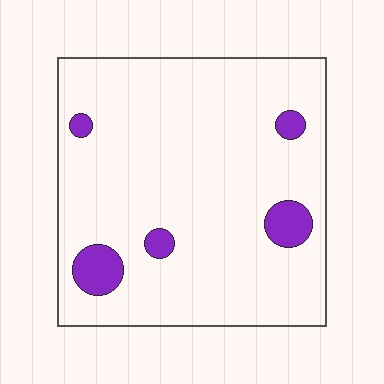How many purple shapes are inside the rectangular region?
5.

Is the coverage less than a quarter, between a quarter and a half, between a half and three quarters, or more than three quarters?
Less than a quarter.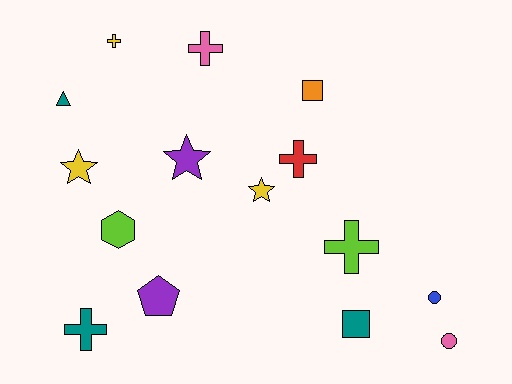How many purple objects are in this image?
There are 2 purple objects.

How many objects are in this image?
There are 15 objects.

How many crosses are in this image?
There are 5 crosses.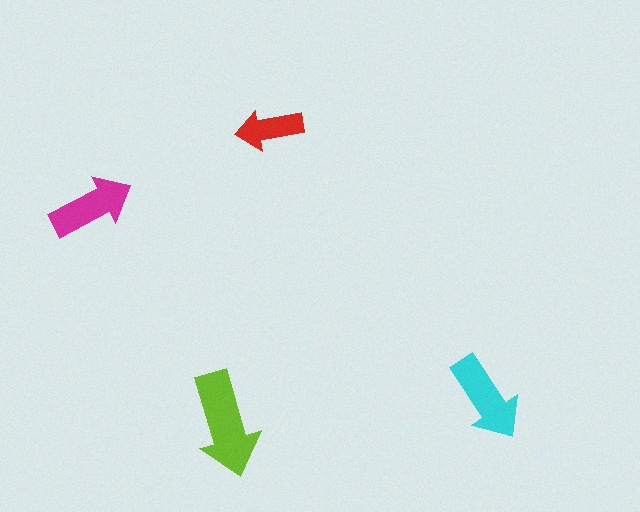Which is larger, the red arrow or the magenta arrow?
The magenta one.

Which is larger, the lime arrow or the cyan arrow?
The lime one.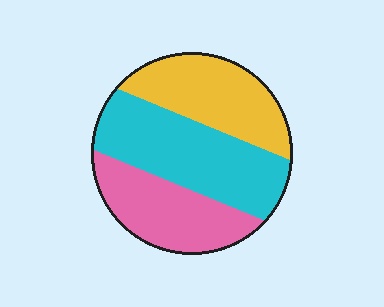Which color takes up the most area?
Cyan, at roughly 40%.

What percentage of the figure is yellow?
Yellow covers around 30% of the figure.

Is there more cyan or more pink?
Cyan.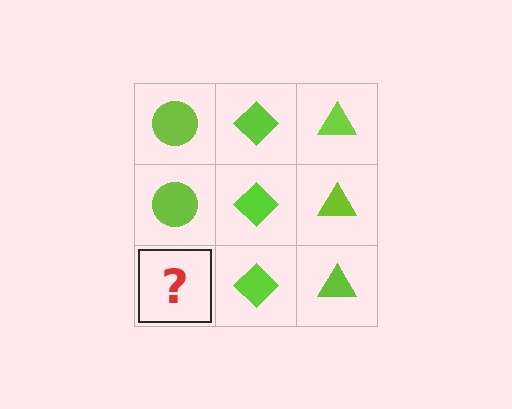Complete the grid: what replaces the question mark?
The question mark should be replaced with a lime circle.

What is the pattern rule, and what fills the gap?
The rule is that each column has a consistent shape. The gap should be filled with a lime circle.